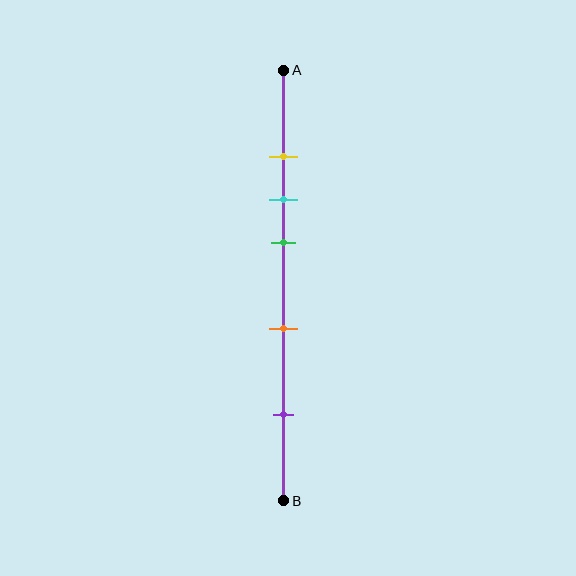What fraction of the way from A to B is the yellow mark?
The yellow mark is approximately 20% (0.2) of the way from A to B.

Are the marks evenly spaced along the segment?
No, the marks are not evenly spaced.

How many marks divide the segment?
There are 5 marks dividing the segment.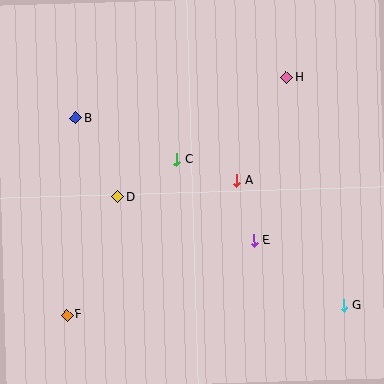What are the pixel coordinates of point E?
Point E is at (254, 241).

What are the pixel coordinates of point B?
Point B is at (76, 118).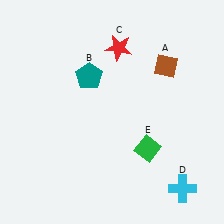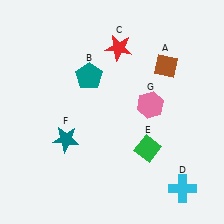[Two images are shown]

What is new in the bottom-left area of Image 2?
A teal star (F) was added in the bottom-left area of Image 2.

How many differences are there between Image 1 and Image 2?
There are 2 differences between the two images.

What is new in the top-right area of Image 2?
A pink hexagon (G) was added in the top-right area of Image 2.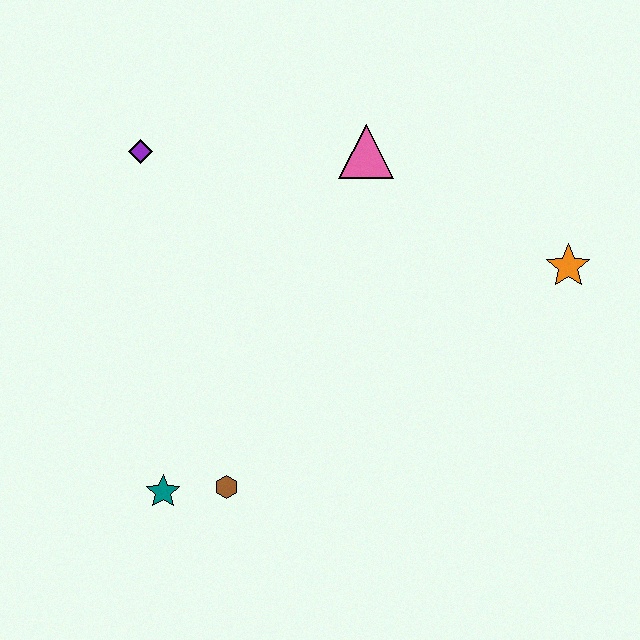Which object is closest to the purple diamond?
The pink triangle is closest to the purple diamond.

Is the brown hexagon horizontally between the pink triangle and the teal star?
Yes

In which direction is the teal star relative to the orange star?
The teal star is to the left of the orange star.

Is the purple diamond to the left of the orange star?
Yes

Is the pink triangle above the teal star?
Yes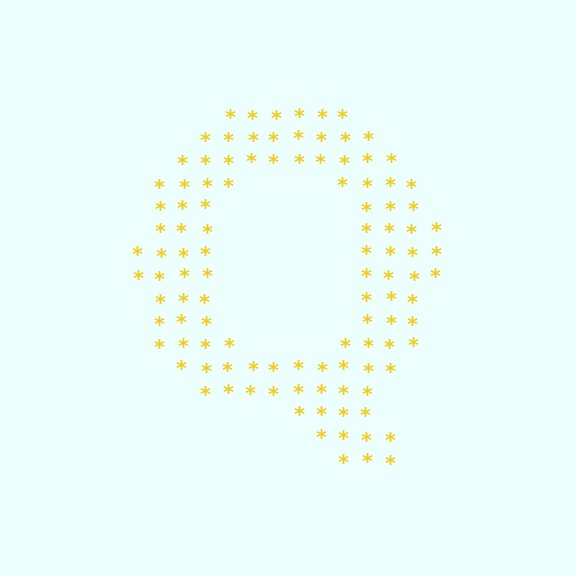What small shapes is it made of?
It is made of small asterisks.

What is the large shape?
The large shape is the letter Q.